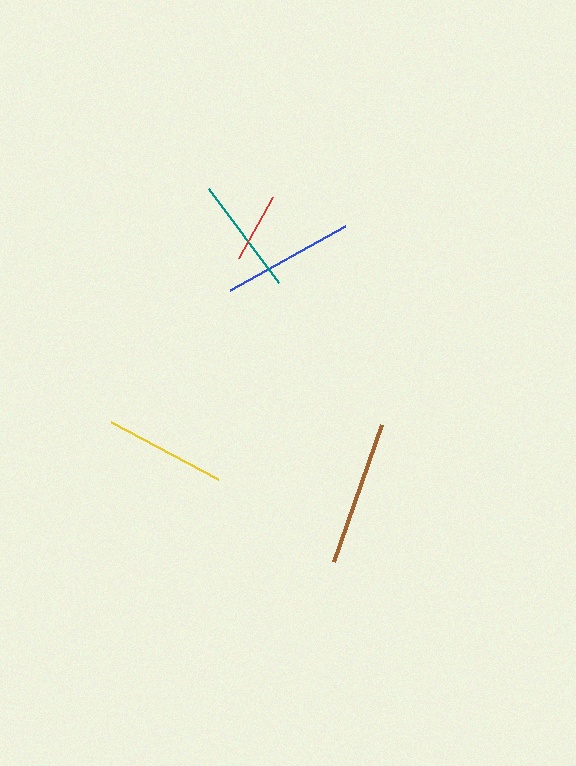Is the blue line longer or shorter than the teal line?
The blue line is longer than the teal line.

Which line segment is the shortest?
The red line is the shortest at approximately 70 pixels.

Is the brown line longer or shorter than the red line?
The brown line is longer than the red line.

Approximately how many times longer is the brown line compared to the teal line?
The brown line is approximately 1.2 times the length of the teal line.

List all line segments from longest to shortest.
From longest to shortest: brown, blue, yellow, teal, red.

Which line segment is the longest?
The brown line is the longest at approximately 145 pixels.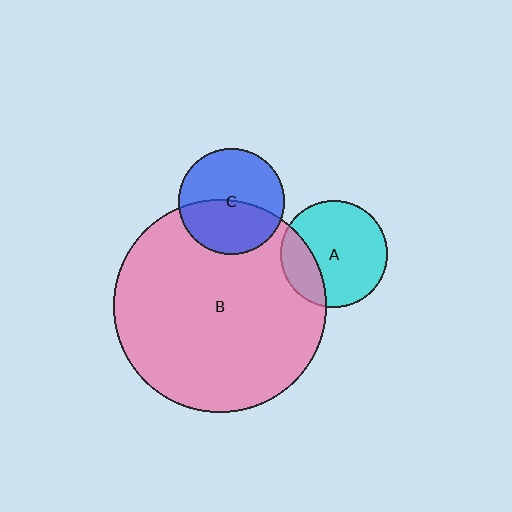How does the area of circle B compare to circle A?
Approximately 3.9 times.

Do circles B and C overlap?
Yes.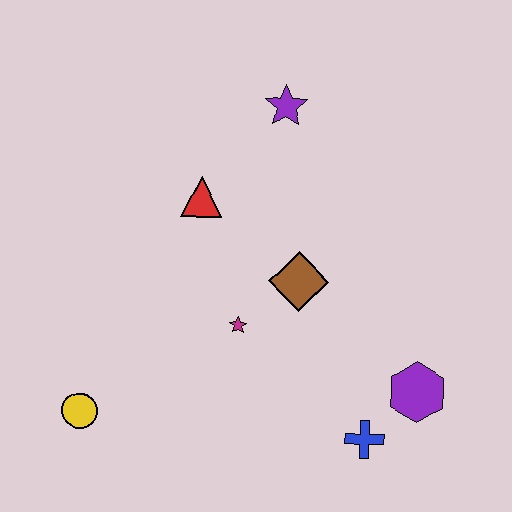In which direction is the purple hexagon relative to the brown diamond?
The purple hexagon is to the right of the brown diamond.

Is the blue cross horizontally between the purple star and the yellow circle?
No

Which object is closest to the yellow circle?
The magenta star is closest to the yellow circle.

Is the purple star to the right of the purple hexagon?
No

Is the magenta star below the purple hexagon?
No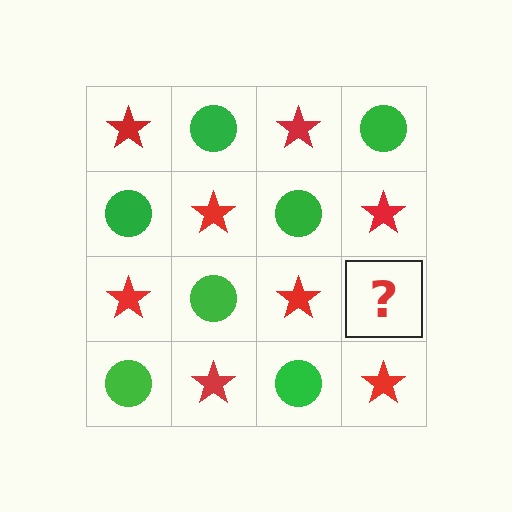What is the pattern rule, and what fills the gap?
The rule is that it alternates red star and green circle in a checkerboard pattern. The gap should be filled with a green circle.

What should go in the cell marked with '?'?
The missing cell should contain a green circle.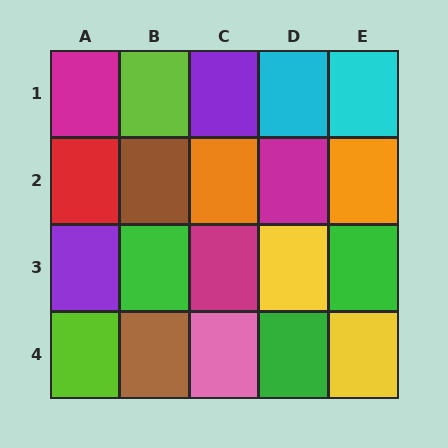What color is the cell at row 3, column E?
Green.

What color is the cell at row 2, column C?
Orange.